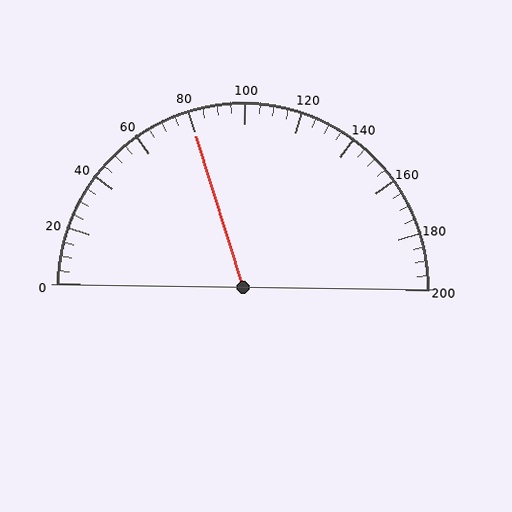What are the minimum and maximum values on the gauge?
The gauge ranges from 0 to 200.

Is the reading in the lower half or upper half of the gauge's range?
The reading is in the lower half of the range (0 to 200).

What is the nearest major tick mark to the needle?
The nearest major tick mark is 80.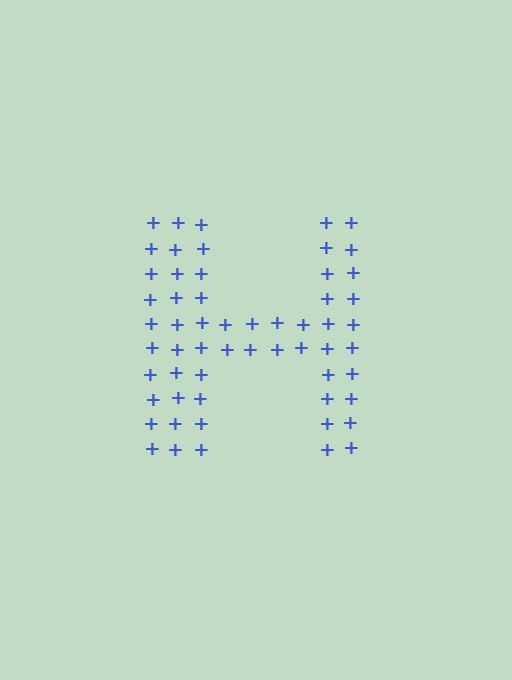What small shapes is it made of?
It is made of small plus signs.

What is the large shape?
The large shape is the letter H.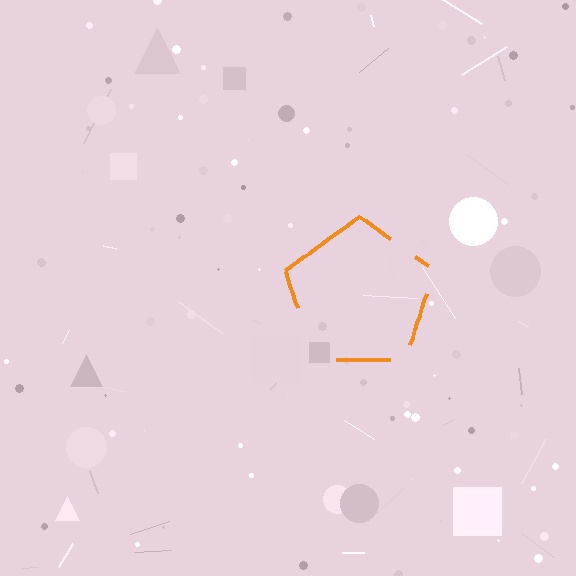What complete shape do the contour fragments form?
The contour fragments form a pentagon.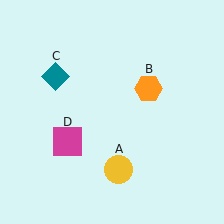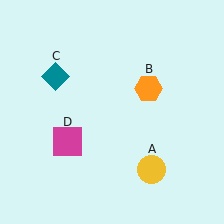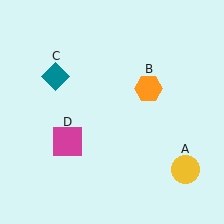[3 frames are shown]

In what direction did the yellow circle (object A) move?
The yellow circle (object A) moved right.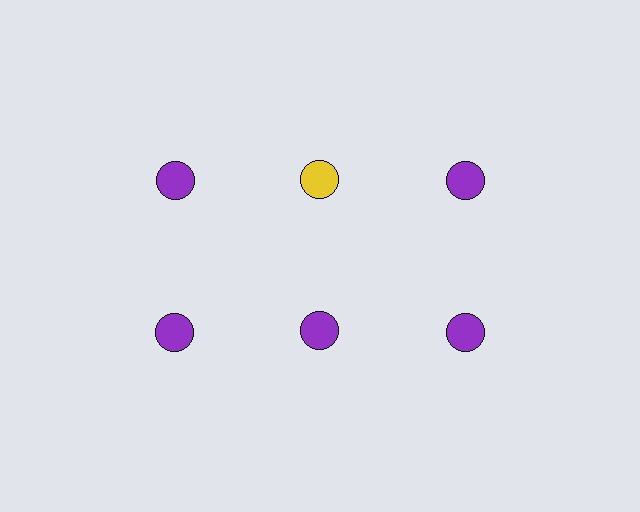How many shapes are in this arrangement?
There are 6 shapes arranged in a grid pattern.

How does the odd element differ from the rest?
It has a different color: yellow instead of purple.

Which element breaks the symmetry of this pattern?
The yellow circle in the top row, second from left column breaks the symmetry. All other shapes are purple circles.